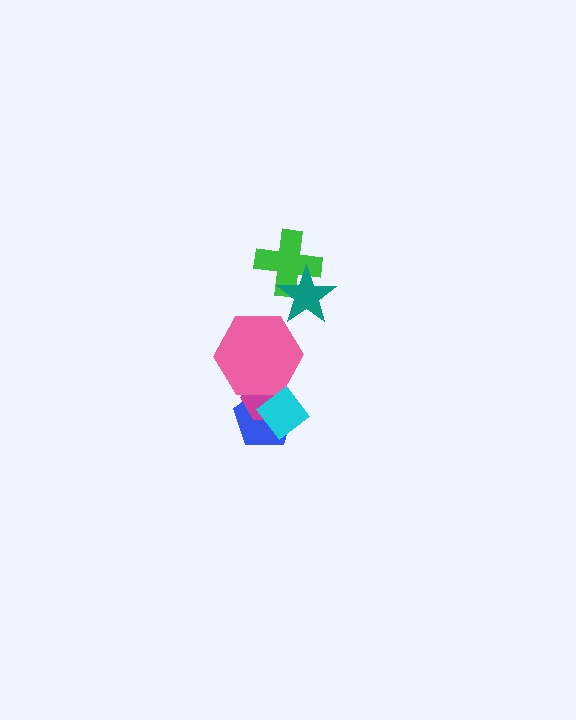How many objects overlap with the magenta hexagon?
3 objects overlap with the magenta hexagon.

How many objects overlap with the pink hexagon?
3 objects overlap with the pink hexagon.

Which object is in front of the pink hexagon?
The cyan diamond is in front of the pink hexagon.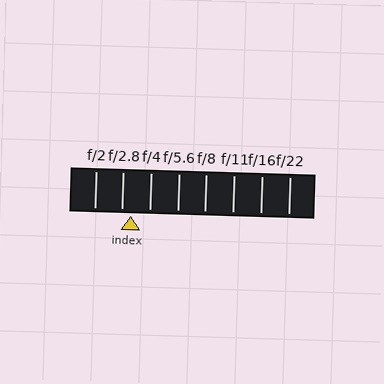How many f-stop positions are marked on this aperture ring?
There are 8 f-stop positions marked.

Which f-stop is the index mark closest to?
The index mark is closest to f/2.8.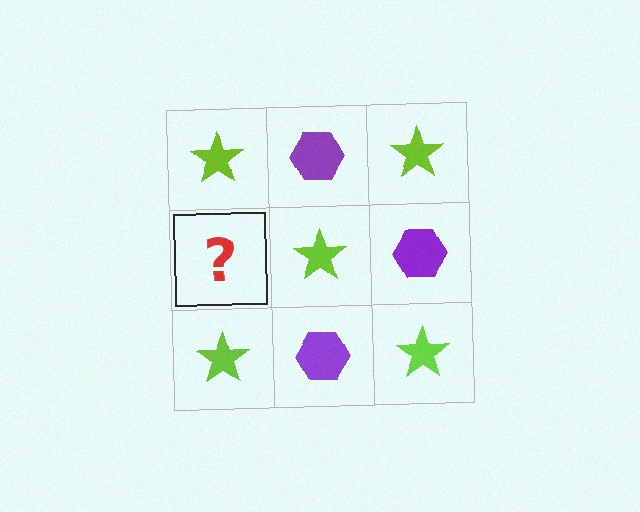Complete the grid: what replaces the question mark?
The question mark should be replaced with a purple hexagon.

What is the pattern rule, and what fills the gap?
The rule is that it alternates lime star and purple hexagon in a checkerboard pattern. The gap should be filled with a purple hexagon.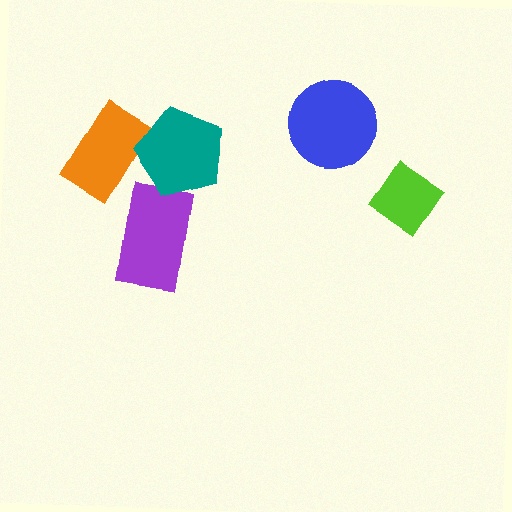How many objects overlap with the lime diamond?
0 objects overlap with the lime diamond.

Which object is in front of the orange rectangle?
The teal pentagon is in front of the orange rectangle.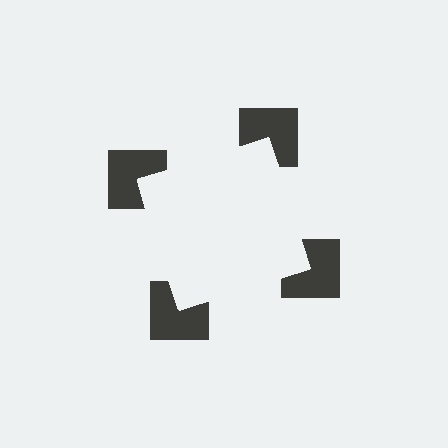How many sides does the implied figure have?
4 sides.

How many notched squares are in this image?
There are 4 — one at each vertex of the illusory square.